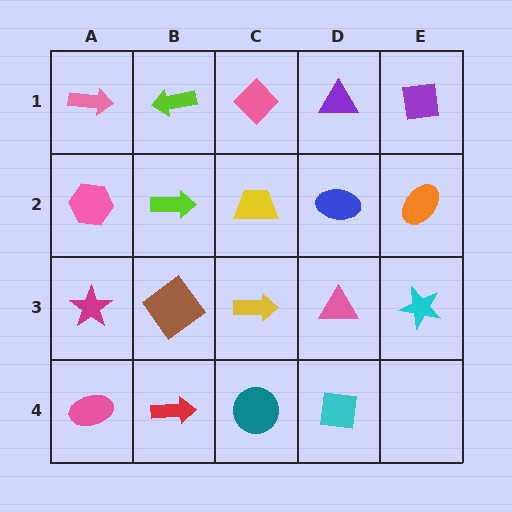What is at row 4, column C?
A teal circle.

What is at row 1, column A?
A pink arrow.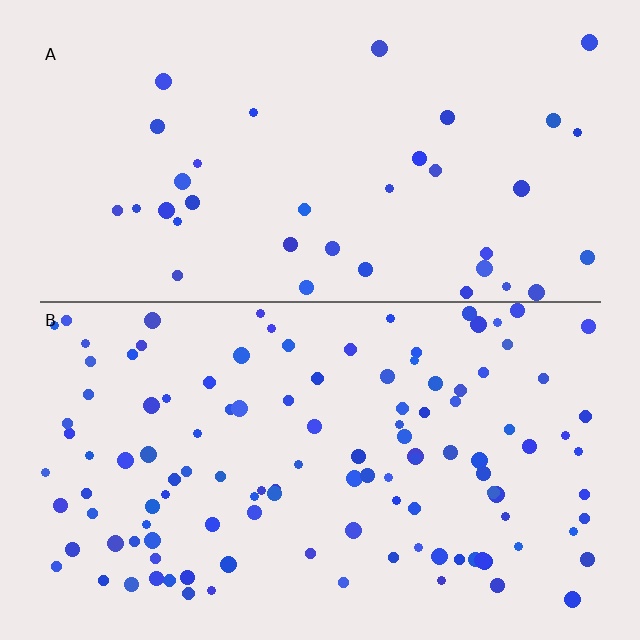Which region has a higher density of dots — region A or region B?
B (the bottom).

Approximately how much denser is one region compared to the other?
Approximately 3.2× — region B over region A.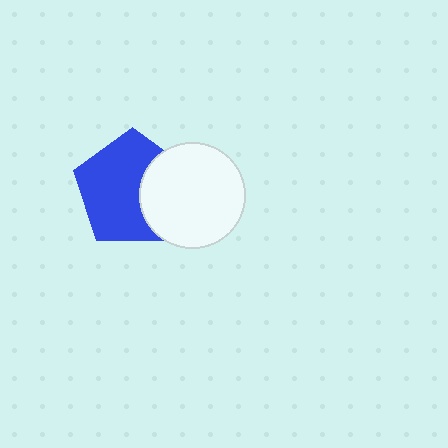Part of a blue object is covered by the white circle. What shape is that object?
It is a pentagon.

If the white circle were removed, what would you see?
You would see the complete blue pentagon.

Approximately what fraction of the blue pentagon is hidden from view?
Roughly 33% of the blue pentagon is hidden behind the white circle.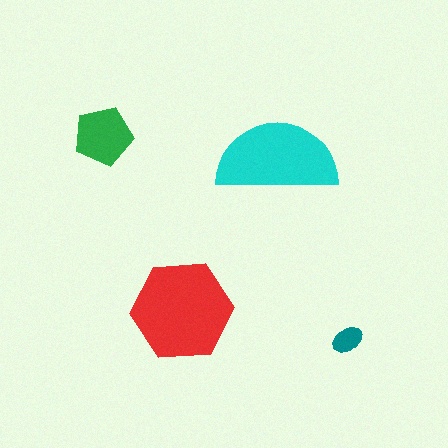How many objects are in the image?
There are 4 objects in the image.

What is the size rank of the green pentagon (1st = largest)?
3rd.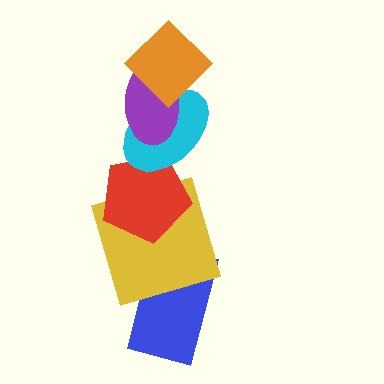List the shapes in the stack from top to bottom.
From top to bottom: the orange diamond, the purple ellipse, the cyan ellipse, the red pentagon, the yellow square, the blue rectangle.